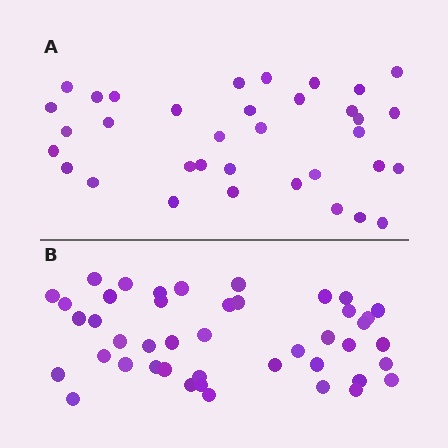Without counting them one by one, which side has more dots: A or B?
Region B (the bottom region) has more dots.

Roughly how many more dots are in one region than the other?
Region B has roughly 8 or so more dots than region A.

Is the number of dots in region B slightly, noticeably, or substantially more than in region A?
Region B has noticeably more, but not dramatically so. The ratio is roughly 1.3 to 1.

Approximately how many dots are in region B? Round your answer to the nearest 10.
About 40 dots. (The exact count is 44, which rounds to 40.)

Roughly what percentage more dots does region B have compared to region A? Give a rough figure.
About 25% more.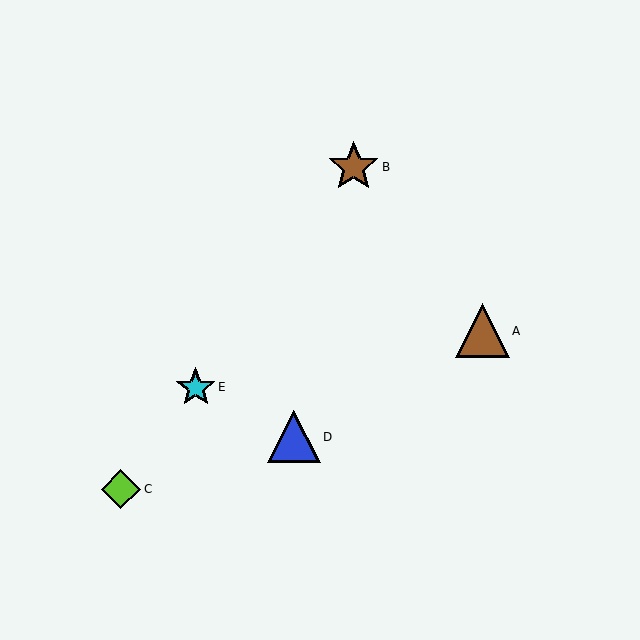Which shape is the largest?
The brown triangle (labeled A) is the largest.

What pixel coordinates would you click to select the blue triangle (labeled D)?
Click at (294, 437) to select the blue triangle D.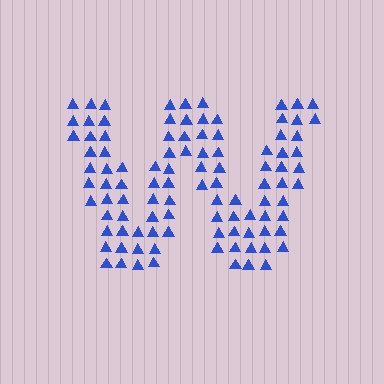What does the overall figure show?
The overall figure shows the letter W.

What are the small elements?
The small elements are triangles.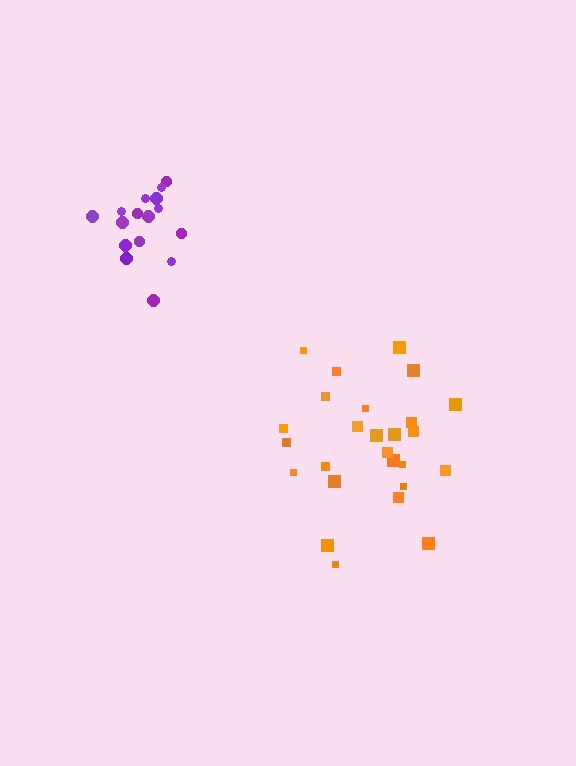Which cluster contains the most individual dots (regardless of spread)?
Orange (26).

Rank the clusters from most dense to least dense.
purple, orange.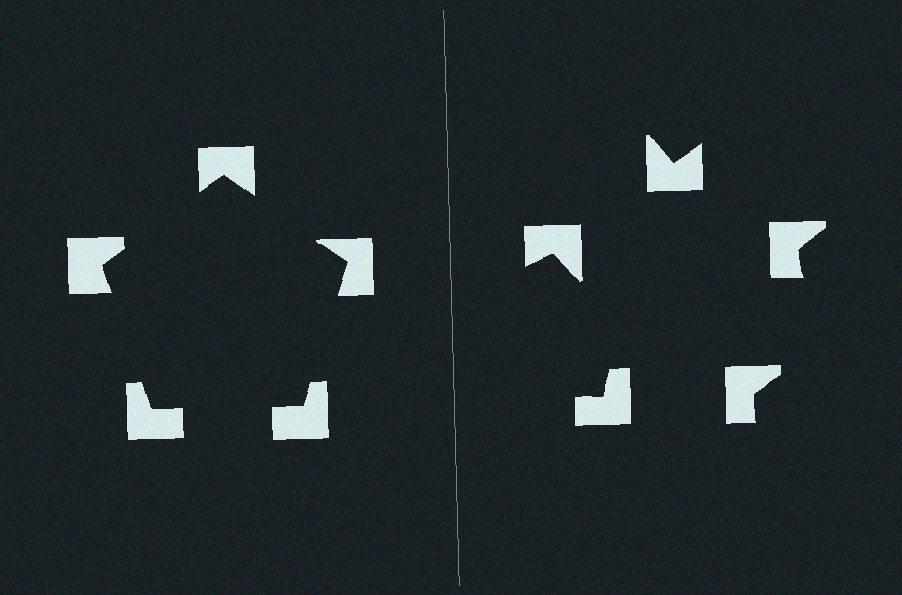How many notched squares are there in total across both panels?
10 — 5 on each side.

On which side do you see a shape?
An illusory pentagon appears on the left side. On the right side the wedge cuts are rotated, so no coherent shape forms.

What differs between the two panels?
The notched squares are positioned identically on both sides; only the wedge orientations differ. On the left they align to a pentagon; on the right they are misaligned.